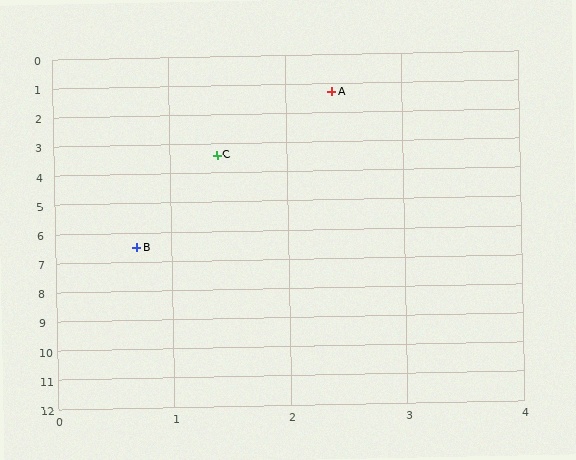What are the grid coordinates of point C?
Point C is at approximately (1.4, 3.4).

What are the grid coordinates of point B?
Point B is at approximately (0.7, 6.5).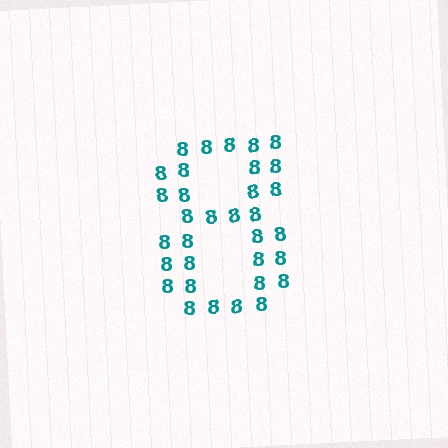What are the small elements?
The small elements are digit 8's.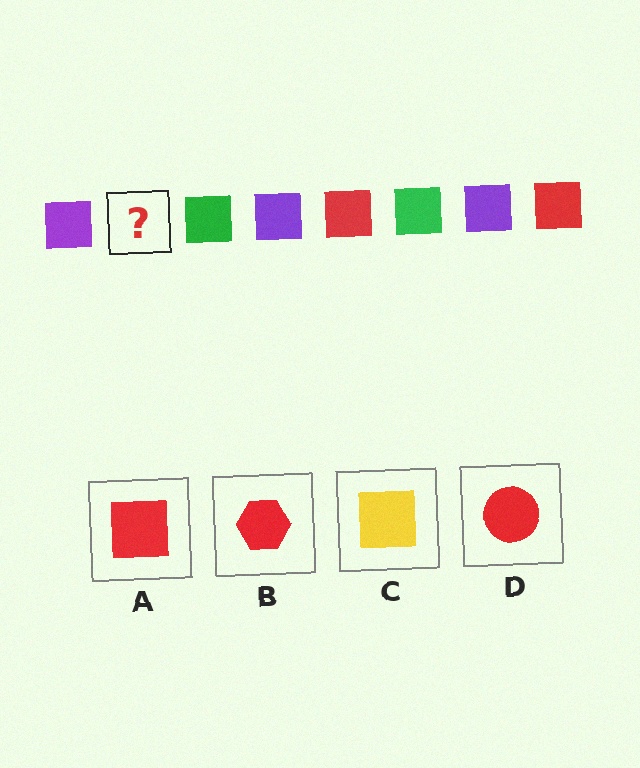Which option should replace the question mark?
Option A.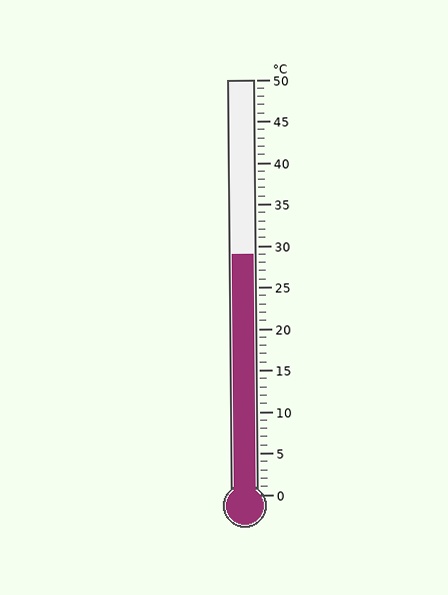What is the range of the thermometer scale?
The thermometer scale ranges from 0°C to 50°C.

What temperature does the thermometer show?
The thermometer shows approximately 29°C.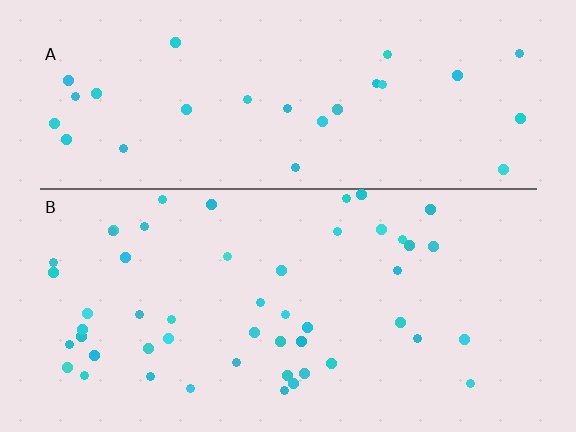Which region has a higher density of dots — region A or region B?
B (the bottom).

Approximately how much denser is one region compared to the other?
Approximately 1.7× — region B over region A.